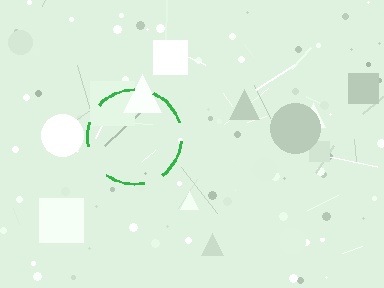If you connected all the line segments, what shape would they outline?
They would outline a circle.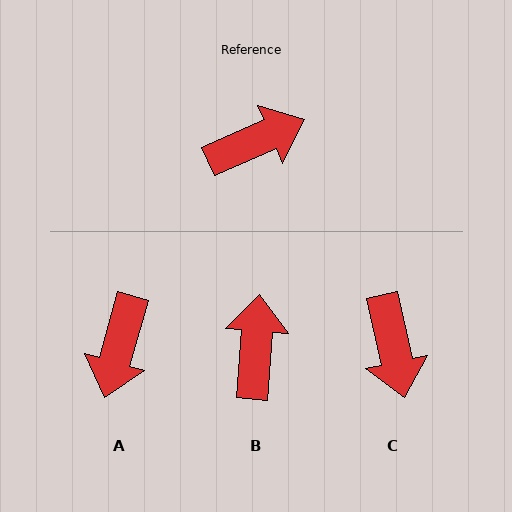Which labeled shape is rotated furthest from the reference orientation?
A, about 129 degrees away.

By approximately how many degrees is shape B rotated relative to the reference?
Approximately 62 degrees counter-clockwise.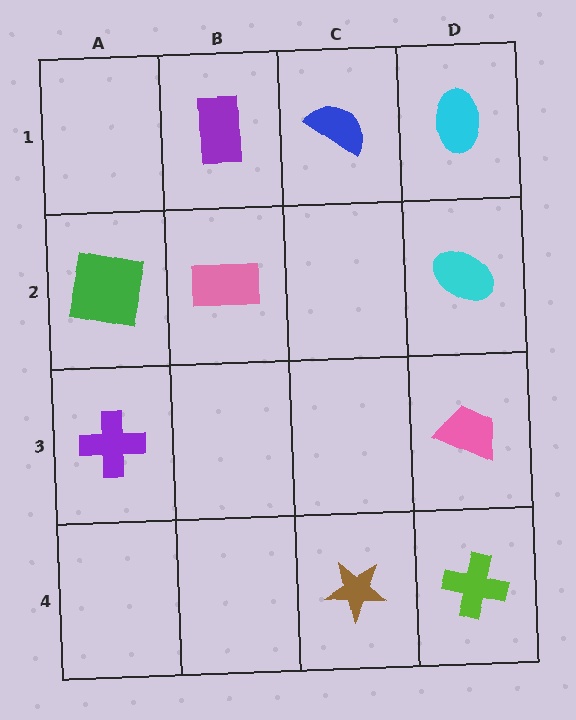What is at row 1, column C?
A blue semicircle.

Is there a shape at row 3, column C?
No, that cell is empty.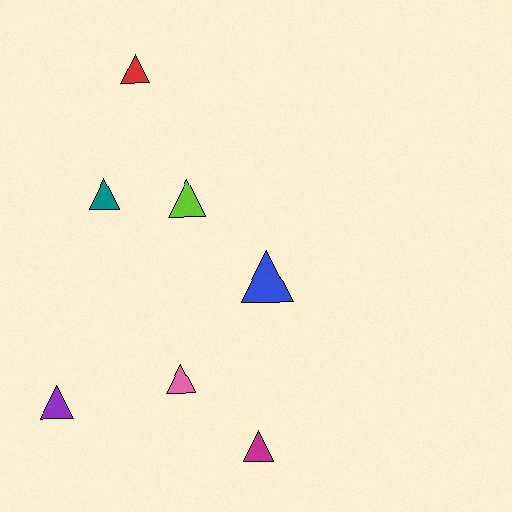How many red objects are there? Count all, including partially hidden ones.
There is 1 red object.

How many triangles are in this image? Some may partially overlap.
There are 7 triangles.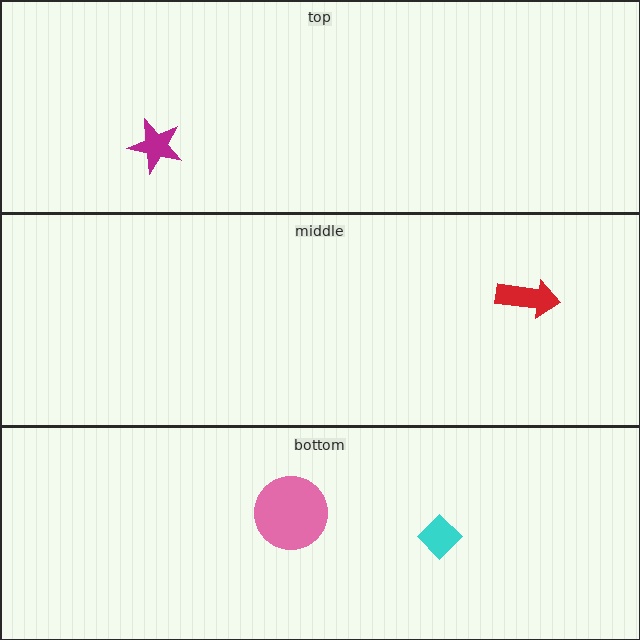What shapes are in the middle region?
The red arrow.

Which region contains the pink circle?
The bottom region.